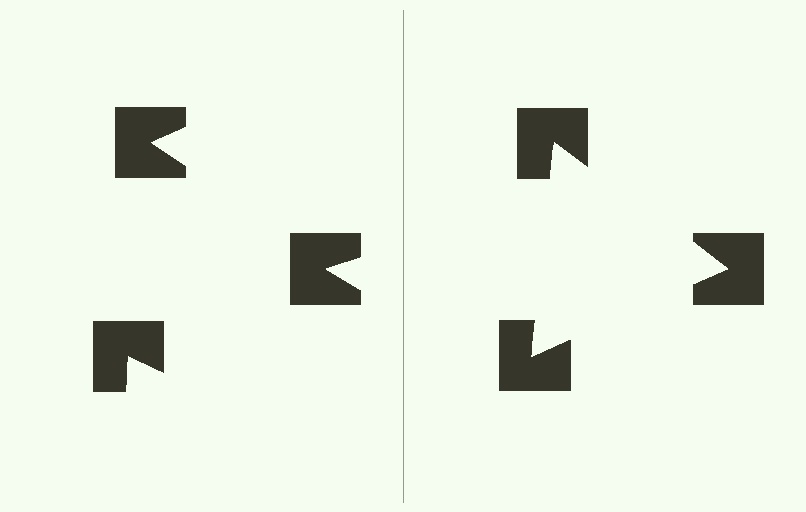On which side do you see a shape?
An illusory triangle appears on the right side. On the left side the wedge cuts are rotated, so no coherent shape forms.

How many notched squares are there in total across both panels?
6 — 3 on each side.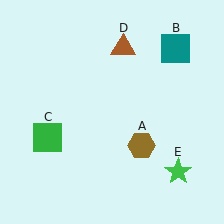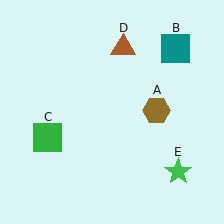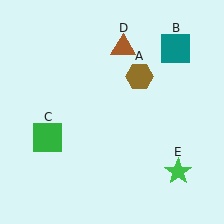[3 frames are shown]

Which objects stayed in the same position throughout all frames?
Teal square (object B) and green square (object C) and brown triangle (object D) and green star (object E) remained stationary.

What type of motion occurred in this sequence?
The brown hexagon (object A) rotated counterclockwise around the center of the scene.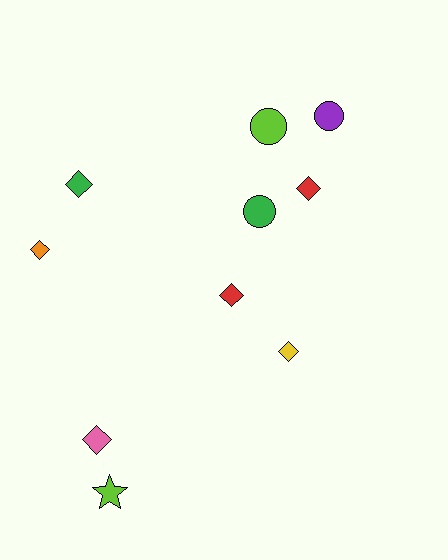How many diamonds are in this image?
There are 6 diamonds.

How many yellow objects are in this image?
There is 1 yellow object.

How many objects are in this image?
There are 10 objects.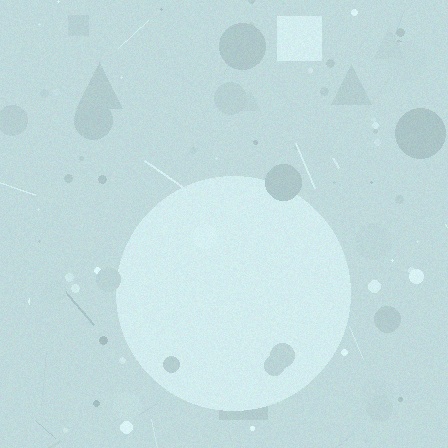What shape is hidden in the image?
A circle is hidden in the image.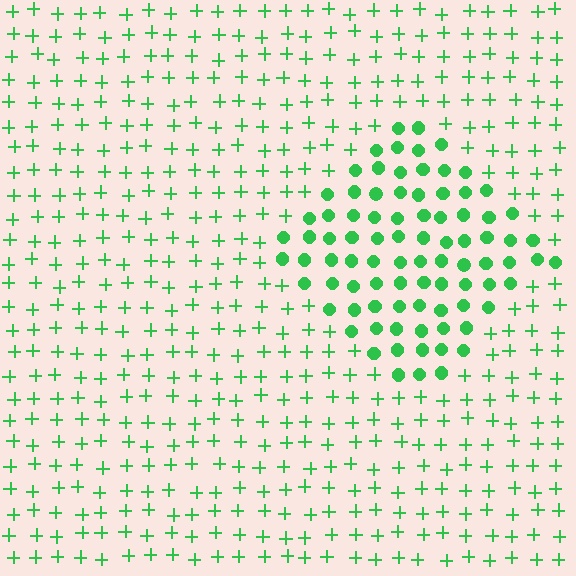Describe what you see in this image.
The image is filled with small green elements arranged in a uniform grid. A diamond-shaped region contains circles, while the surrounding area contains plus signs. The boundary is defined purely by the change in element shape.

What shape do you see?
I see a diamond.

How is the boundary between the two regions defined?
The boundary is defined by a change in element shape: circles inside vs. plus signs outside. All elements share the same color and spacing.